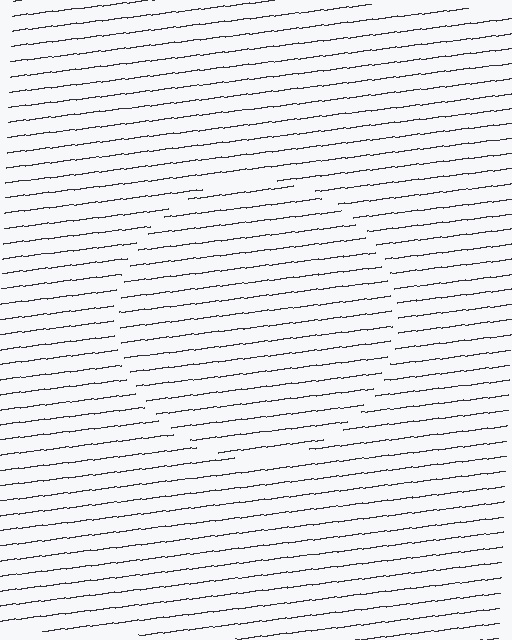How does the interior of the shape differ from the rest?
The interior of the shape contains the same grating, shifted by half a period — the contour is defined by the phase discontinuity where line-ends from the inner and outer gratings abut.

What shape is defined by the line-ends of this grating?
An illusory circle. The interior of the shape contains the same grating, shifted by half a period — the contour is defined by the phase discontinuity where line-ends from the inner and outer gratings abut.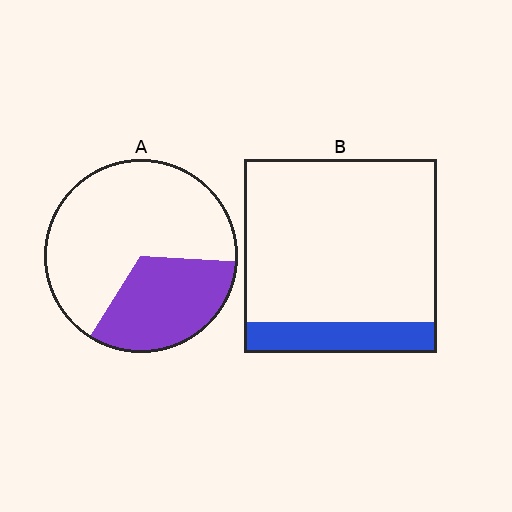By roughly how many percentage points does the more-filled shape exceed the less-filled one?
By roughly 15 percentage points (A over B).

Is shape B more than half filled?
No.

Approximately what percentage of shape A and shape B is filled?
A is approximately 35% and B is approximately 15%.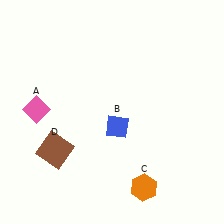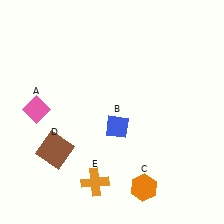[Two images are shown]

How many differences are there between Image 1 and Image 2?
There is 1 difference between the two images.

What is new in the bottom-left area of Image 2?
An orange cross (E) was added in the bottom-left area of Image 2.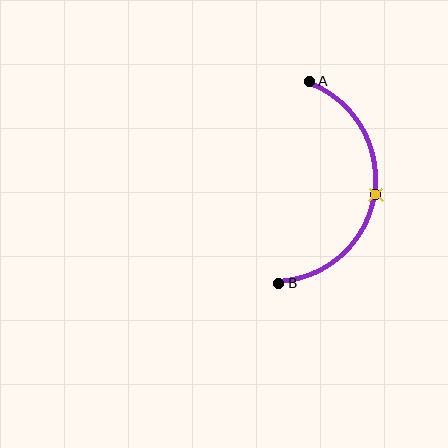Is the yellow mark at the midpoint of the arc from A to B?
Yes. The yellow mark lies on the arc at equal arc-length from both A and B — it is the arc midpoint.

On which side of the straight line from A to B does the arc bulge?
The arc bulges to the right of the straight line connecting A and B.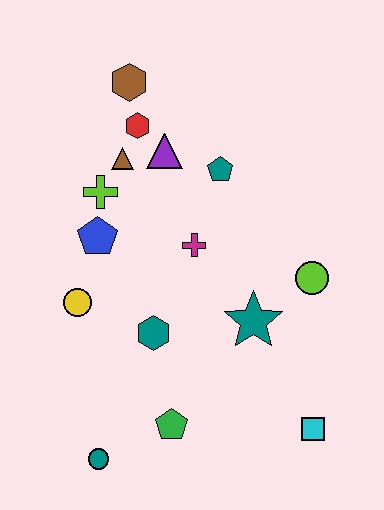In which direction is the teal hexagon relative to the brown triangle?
The teal hexagon is below the brown triangle.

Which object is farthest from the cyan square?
The brown hexagon is farthest from the cyan square.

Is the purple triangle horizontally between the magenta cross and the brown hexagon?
Yes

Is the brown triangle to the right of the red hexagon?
No